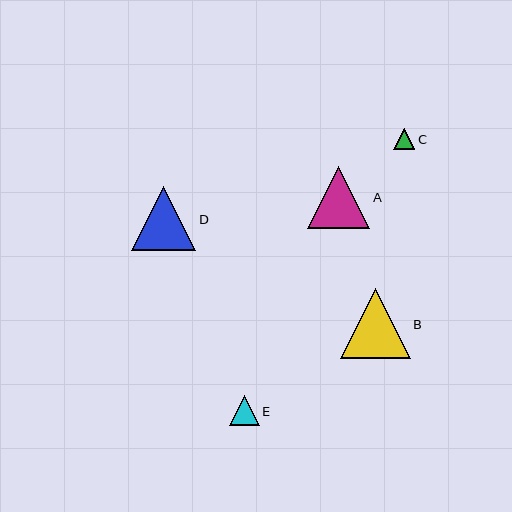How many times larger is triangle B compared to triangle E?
Triangle B is approximately 2.3 times the size of triangle E.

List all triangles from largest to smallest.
From largest to smallest: B, D, A, E, C.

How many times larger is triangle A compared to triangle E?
Triangle A is approximately 2.1 times the size of triangle E.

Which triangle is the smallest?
Triangle C is the smallest with a size of approximately 21 pixels.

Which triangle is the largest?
Triangle B is the largest with a size of approximately 69 pixels.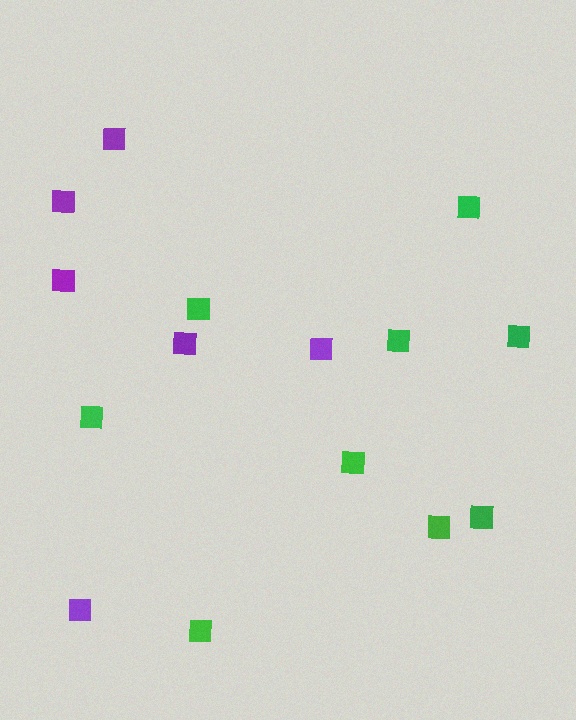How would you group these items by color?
There are 2 groups: one group of purple squares (6) and one group of green squares (9).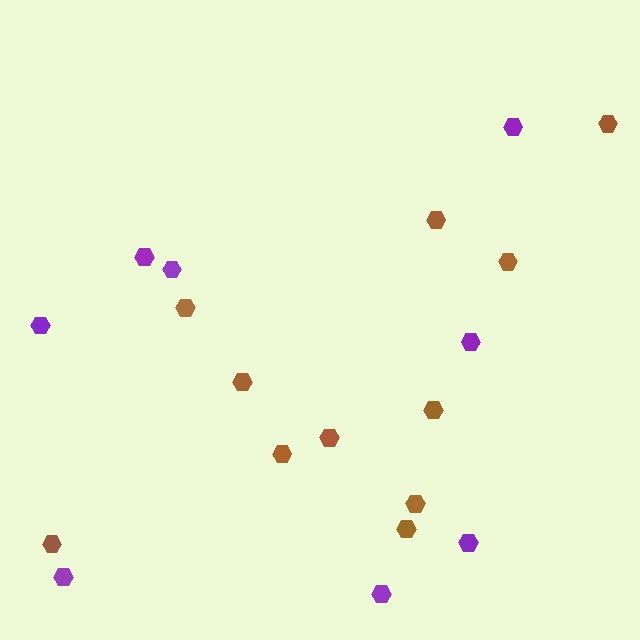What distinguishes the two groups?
There are 2 groups: one group of brown hexagons (11) and one group of purple hexagons (8).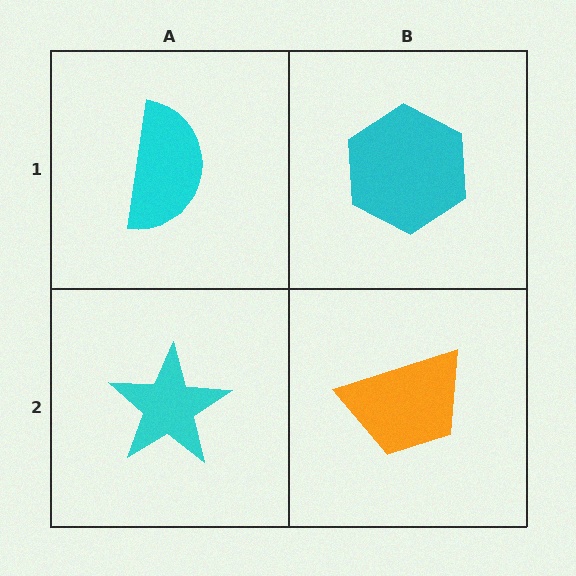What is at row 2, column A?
A cyan star.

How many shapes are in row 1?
2 shapes.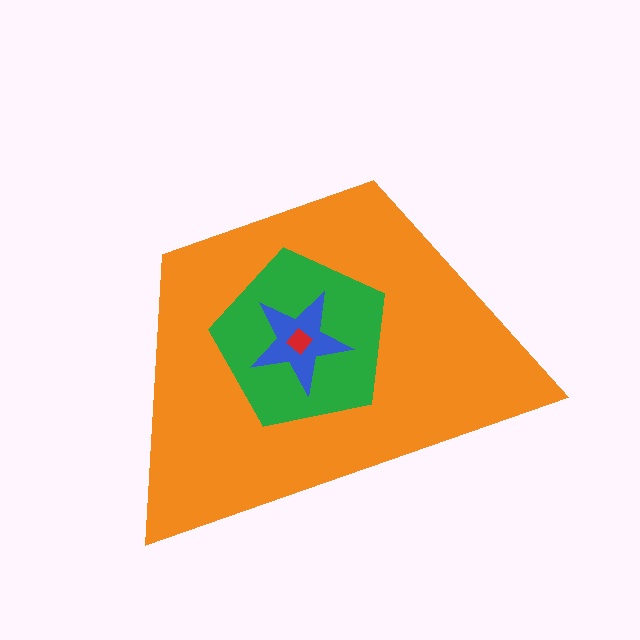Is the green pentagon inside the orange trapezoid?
Yes.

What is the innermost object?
The red diamond.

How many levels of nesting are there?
4.